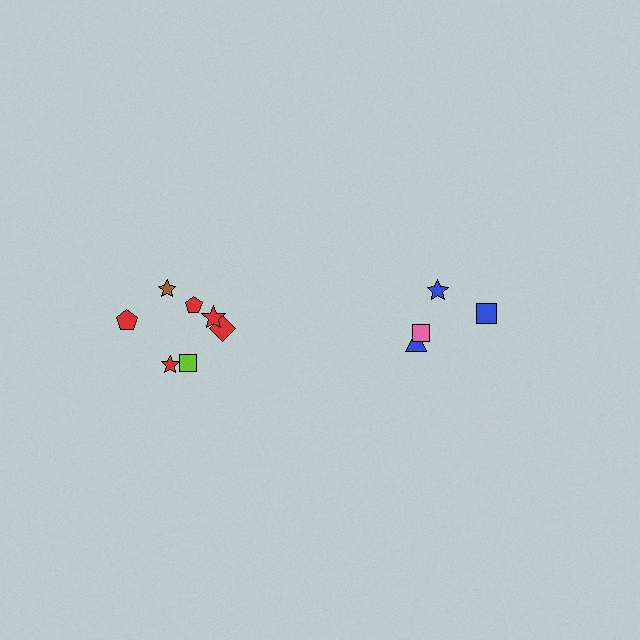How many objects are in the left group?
There are 7 objects.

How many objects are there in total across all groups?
There are 11 objects.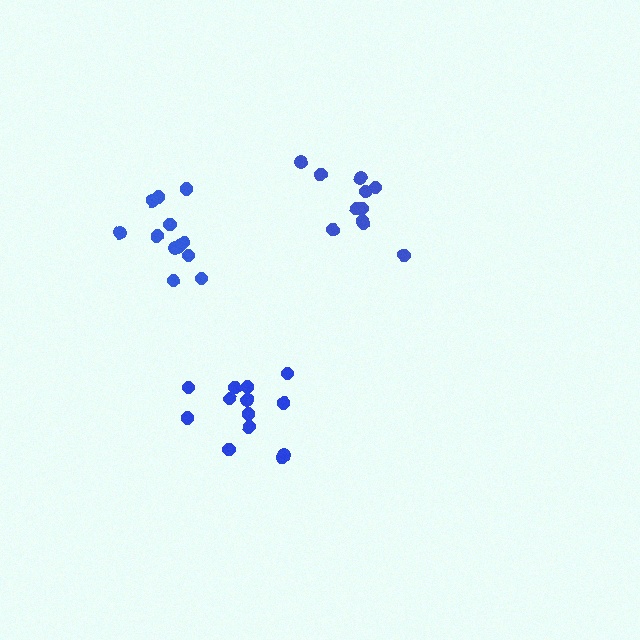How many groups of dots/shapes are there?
There are 3 groups.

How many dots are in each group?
Group 1: 11 dots, Group 2: 13 dots, Group 3: 12 dots (36 total).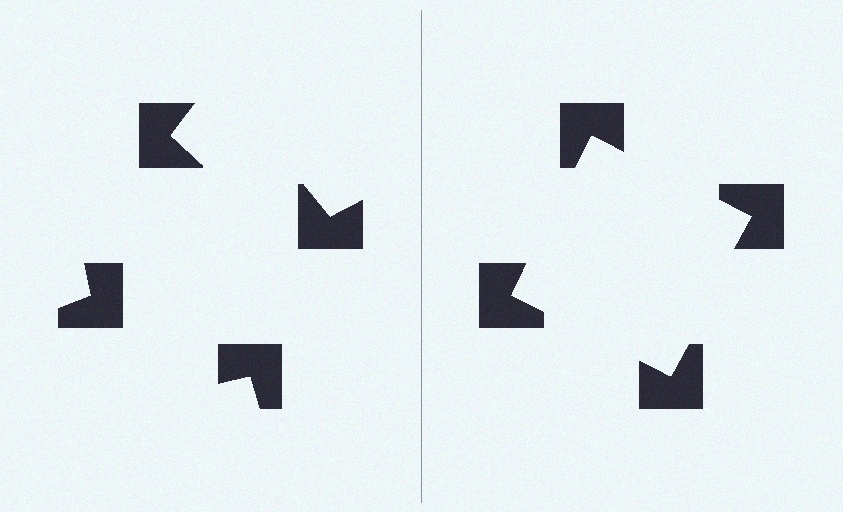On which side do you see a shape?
An illusory square appears on the right side. On the left side the wedge cuts are rotated, so no coherent shape forms.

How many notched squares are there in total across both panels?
8 — 4 on each side.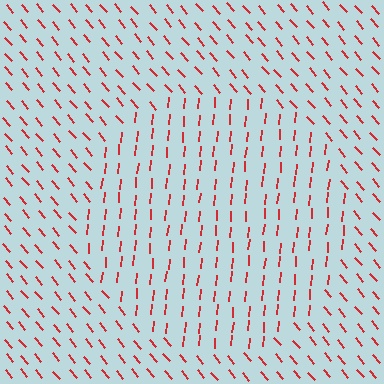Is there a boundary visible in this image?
Yes, there is a texture boundary formed by a change in line orientation.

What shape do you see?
I see a circle.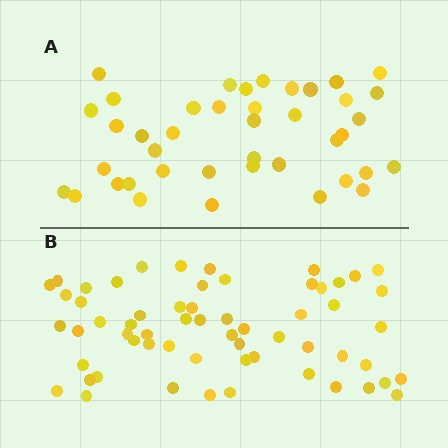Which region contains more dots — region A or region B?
Region B (the bottom region) has more dots.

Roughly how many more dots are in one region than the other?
Region B has approximately 20 more dots than region A.